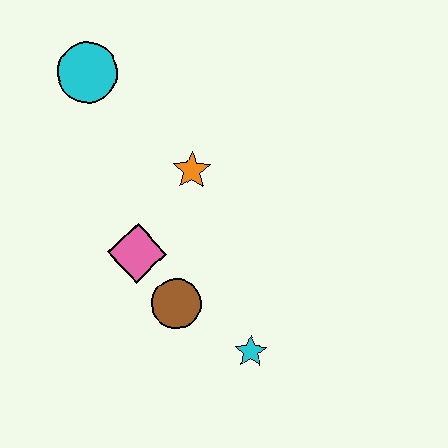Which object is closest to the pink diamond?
The brown circle is closest to the pink diamond.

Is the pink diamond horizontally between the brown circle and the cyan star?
No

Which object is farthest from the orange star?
The cyan star is farthest from the orange star.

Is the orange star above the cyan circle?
No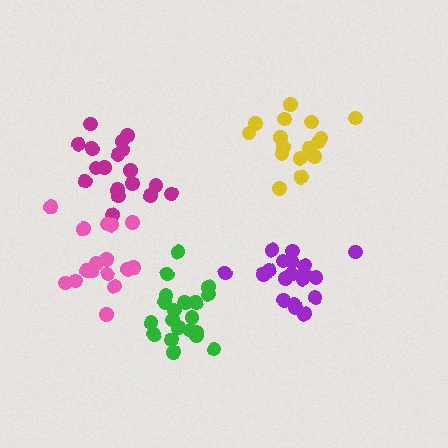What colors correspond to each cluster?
The clusters are colored: yellow, purple, magenta, green, pink.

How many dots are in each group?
Group 1: 16 dots, Group 2: 19 dots, Group 3: 18 dots, Group 4: 20 dots, Group 5: 16 dots (89 total).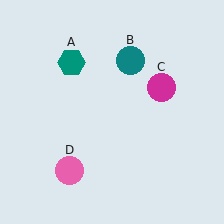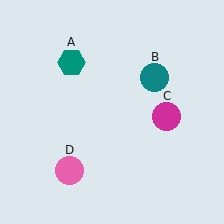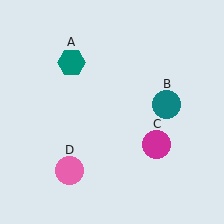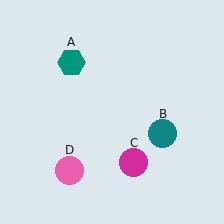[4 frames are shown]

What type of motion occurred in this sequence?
The teal circle (object B), magenta circle (object C) rotated clockwise around the center of the scene.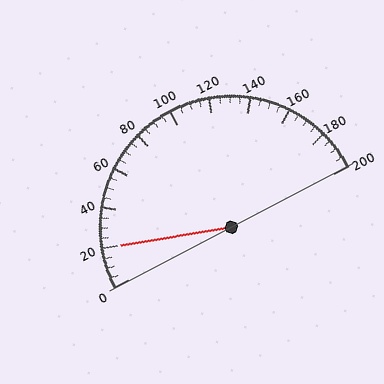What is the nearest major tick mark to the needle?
The nearest major tick mark is 20.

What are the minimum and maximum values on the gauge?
The gauge ranges from 0 to 200.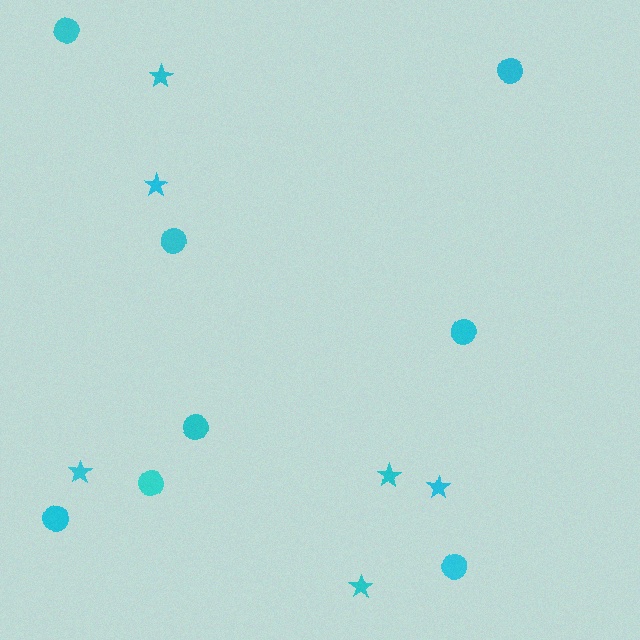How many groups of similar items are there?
There are 2 groups: one group of circles (8) and one group of stars (6).